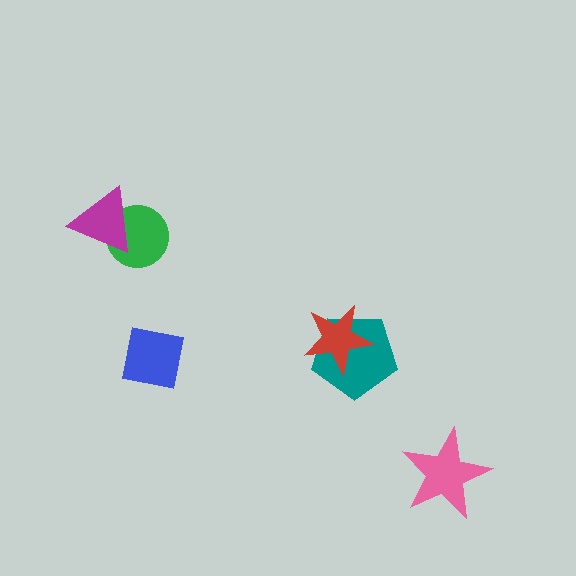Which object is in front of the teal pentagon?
The red star is in front of the teal pentagon.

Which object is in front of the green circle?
The magenta triangle is in front of the green circle.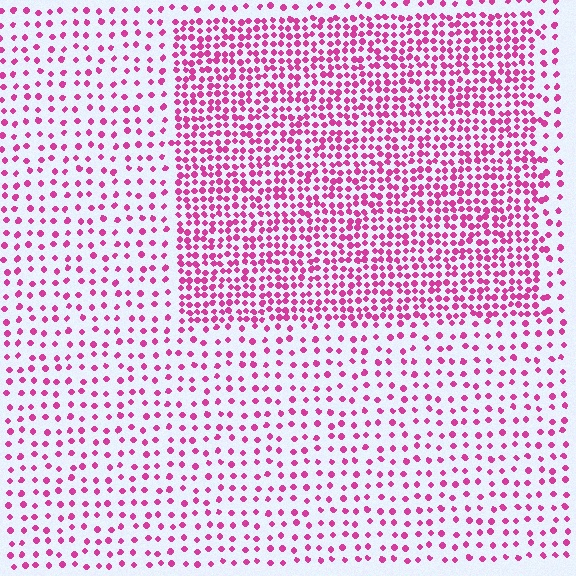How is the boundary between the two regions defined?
The boundary is defined by a change in element density (approximately 2.3x ratio). All elements are the same color, size, and shape.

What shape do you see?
I see a rectangle.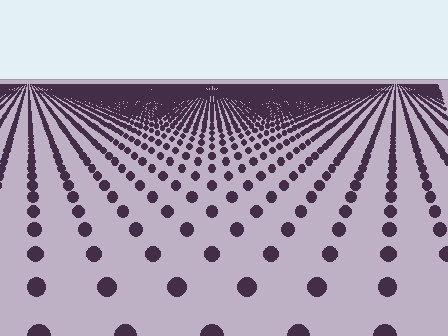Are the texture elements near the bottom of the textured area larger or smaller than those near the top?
Larger. Near the bottom, elements are closer to the viewer and appear at a bigger on-screen size.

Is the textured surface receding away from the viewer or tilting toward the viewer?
The surface is receding away from the viewer. Texture elements get smaller and denser toward the top.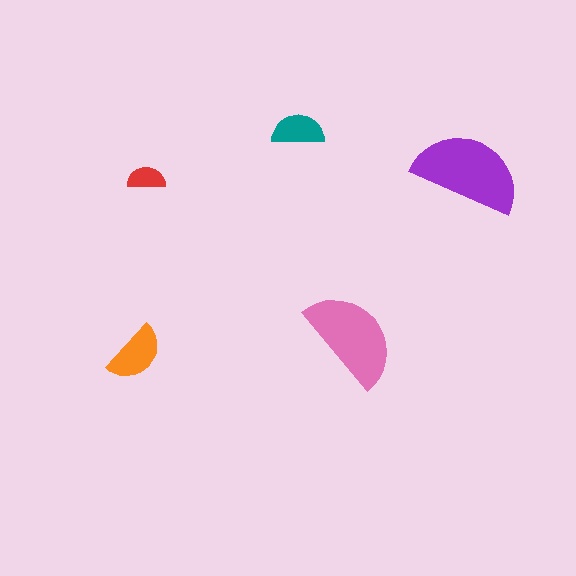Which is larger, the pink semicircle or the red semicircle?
The pink one.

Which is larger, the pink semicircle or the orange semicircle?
The pink one.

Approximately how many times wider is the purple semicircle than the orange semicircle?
About 2 times wider.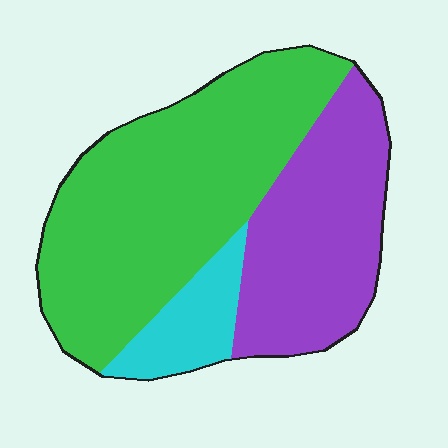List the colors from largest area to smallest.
From largest to smallest: green, purple, cyan.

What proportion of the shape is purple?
Purple covers about 35% of the shape.